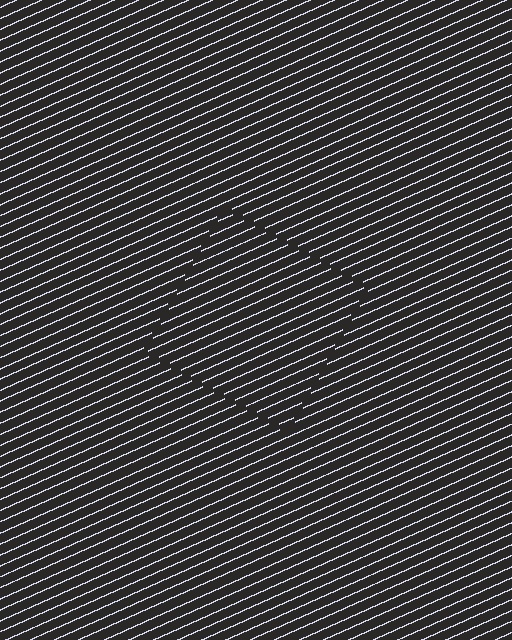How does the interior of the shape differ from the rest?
The interior of the shape contains the same grating, shifted by half a period — the contour is defined by the phase discontinuity where line-ends from the inner and outer gratings abut.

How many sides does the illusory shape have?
4 sides — the line-ends trace a square.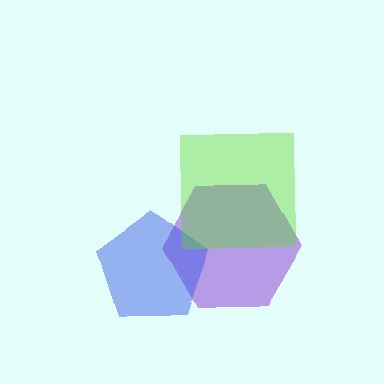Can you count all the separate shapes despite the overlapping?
Yes, there are 3 separate shapes.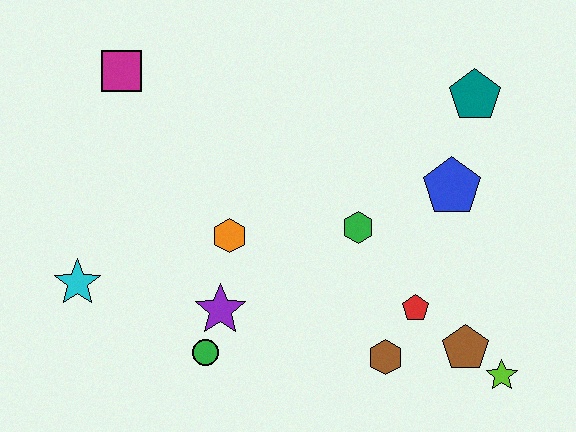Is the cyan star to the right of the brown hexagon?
No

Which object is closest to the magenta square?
The orange hexagon is closest to the magenta square.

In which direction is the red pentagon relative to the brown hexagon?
The red pentagon is above the brown hexagon.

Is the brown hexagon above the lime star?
Yes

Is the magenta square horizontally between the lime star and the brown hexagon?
No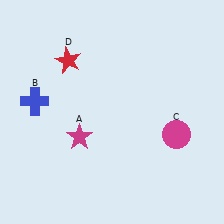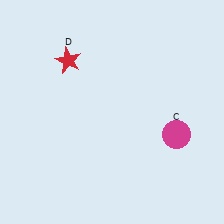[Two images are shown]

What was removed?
The magenta star (A), the blue cross (B) were removed in Image 2.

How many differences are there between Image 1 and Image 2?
There are 2 differences between the two images.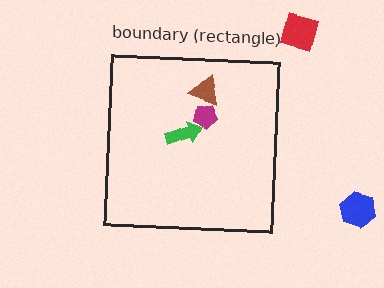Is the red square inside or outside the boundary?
Outside.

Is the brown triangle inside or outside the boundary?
Inside.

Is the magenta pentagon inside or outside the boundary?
Inside.